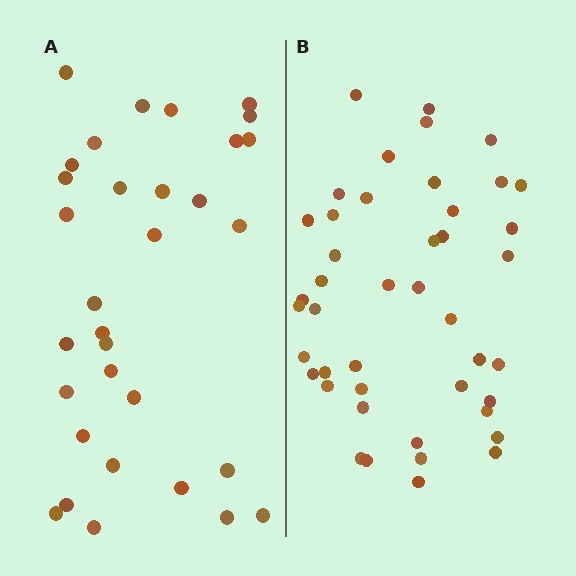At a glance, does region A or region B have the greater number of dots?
Region B (the right region) has more dots.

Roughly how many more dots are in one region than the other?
Region B has roughly 12 or so more dots than region A.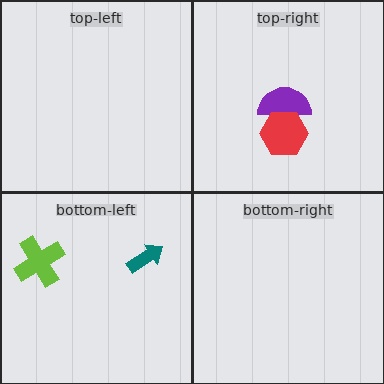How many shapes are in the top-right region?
2.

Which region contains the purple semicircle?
The top-right region.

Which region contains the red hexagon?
The top-right region.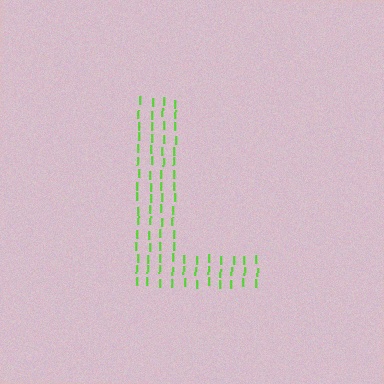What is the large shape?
The large shape is the letter L.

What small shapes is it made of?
It is made of small letter I's.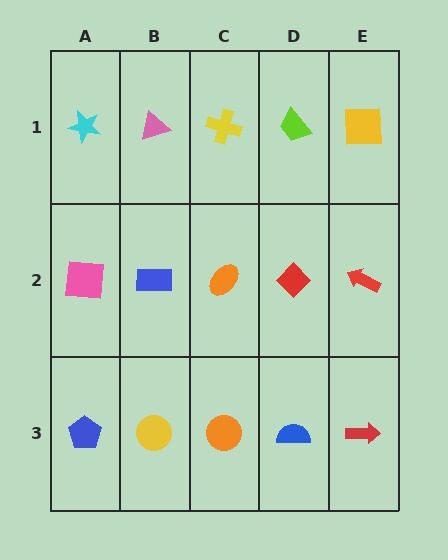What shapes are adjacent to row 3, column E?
A red arrow (row 2, column E), a blue semicircle (row 3, column D).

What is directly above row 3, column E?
A red arrow.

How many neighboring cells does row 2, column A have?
3.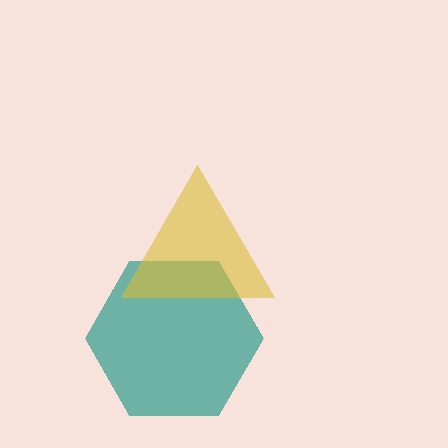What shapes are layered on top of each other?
The layered shapes are: a teal hexagon, a yellow triangle.